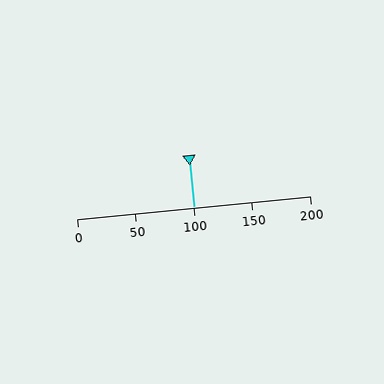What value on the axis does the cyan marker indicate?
The marker indicates approximately 100.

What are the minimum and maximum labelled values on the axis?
The axis runs from 0 to 200.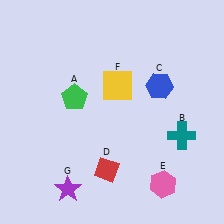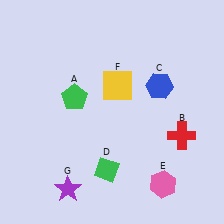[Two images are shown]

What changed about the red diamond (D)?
In Image 1, D is red. In Image 2, it changed to green.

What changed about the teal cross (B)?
In Image 1, B is teal. In Image 2, it changed to red.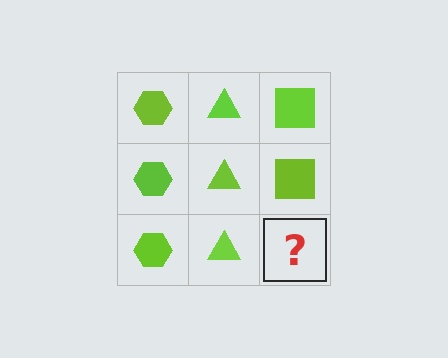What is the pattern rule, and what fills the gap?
The rule is that each column has a consistent shape. The gap should be filled with a lime square.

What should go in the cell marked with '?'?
The missing cell should contain a lime square.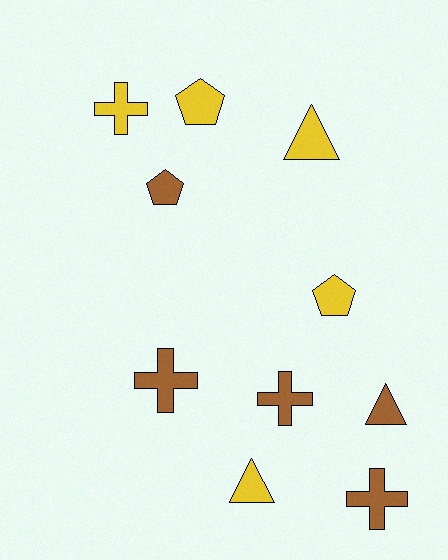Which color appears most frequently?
Yellow, with 5 objects.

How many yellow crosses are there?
There is 1 yellow cross.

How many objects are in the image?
There are 10 objects.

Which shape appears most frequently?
Cross, with 4 objects.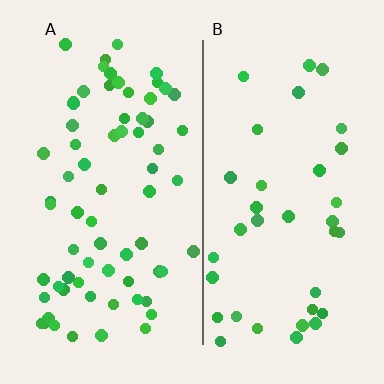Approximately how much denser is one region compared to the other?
Approximately 1.9× — region A over region B.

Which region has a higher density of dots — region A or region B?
A (the left).